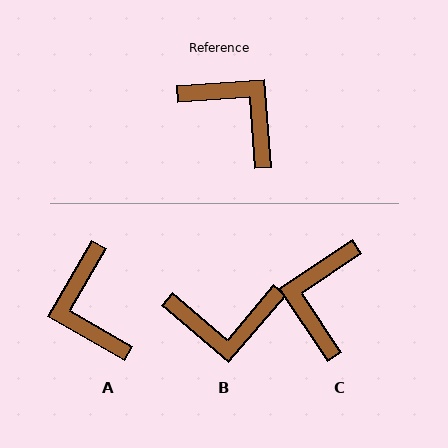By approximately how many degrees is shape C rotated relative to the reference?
Approximately 120 degrees counter-clockwise.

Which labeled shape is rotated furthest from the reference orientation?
A, about 146 degrees away.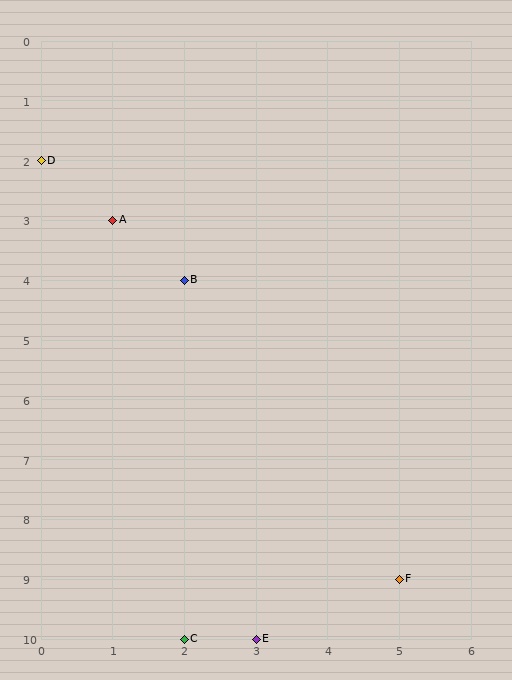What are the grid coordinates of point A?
Point A is at grid coordinates (1, 3).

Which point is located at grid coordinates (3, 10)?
Point E is at (3, 10).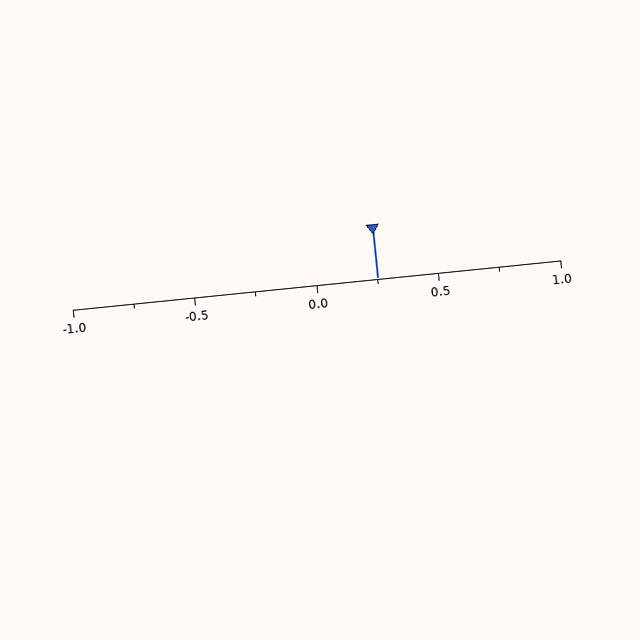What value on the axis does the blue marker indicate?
The marker indicates approximately 0.25.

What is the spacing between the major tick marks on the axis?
The major ticks are spaced 0.5 apart.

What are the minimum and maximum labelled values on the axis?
The axis runs from -1.0 to 1.0.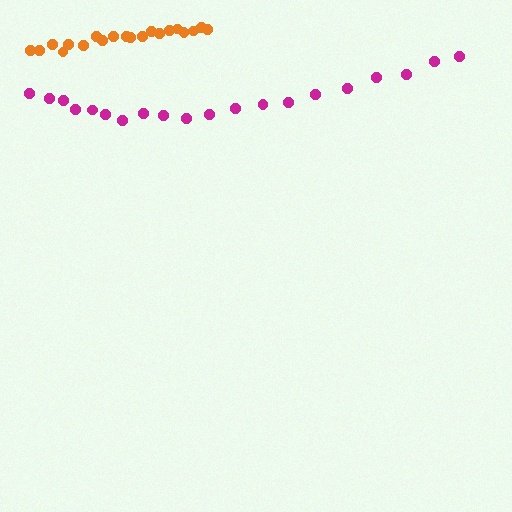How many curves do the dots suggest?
There are 2 distinct paths.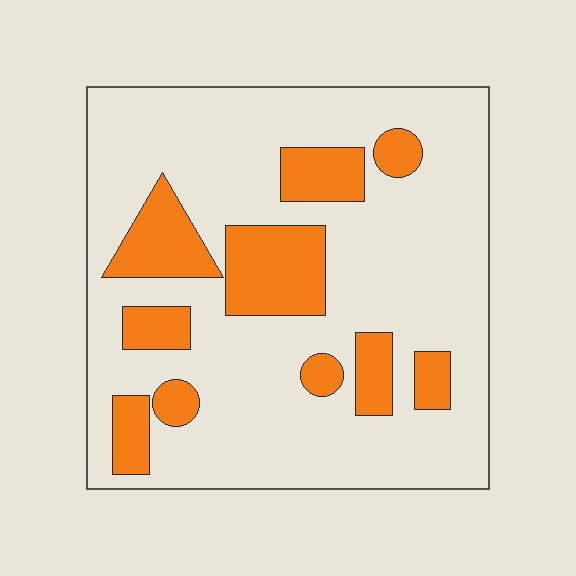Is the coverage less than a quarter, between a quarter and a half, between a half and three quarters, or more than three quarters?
Less than a quarter.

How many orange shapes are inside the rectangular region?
10.